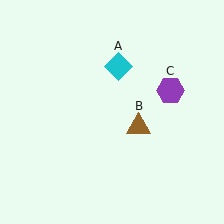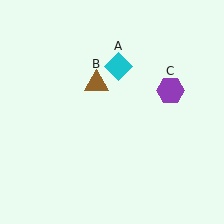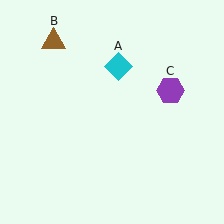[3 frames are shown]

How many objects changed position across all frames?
1 object changed position: brown triangle (object B).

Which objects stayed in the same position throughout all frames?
Cyan diamond (object A) and purple hexagon (object C) remained stationary.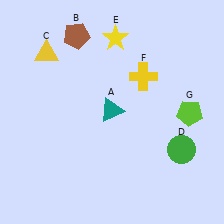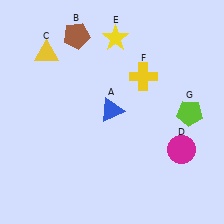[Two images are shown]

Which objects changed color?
A changed from teal to blue. D changed from green to magenta.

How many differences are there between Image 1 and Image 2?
There are 2 differences between the two images.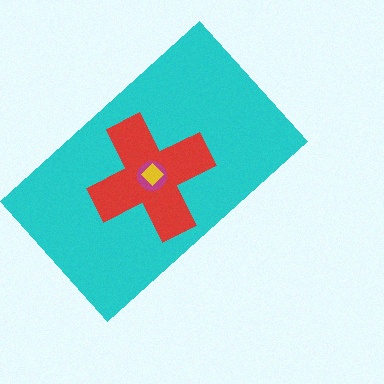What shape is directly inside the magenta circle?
The yellow diamond.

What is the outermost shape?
The cyan rectangle.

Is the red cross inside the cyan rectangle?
Yes.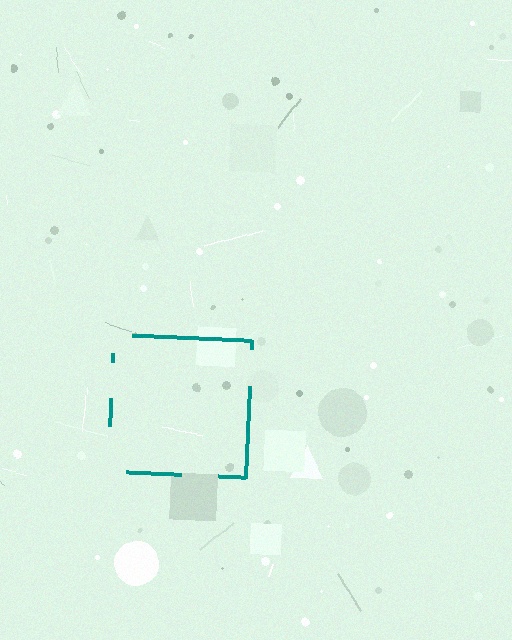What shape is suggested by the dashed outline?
The dashed outline suggests a square.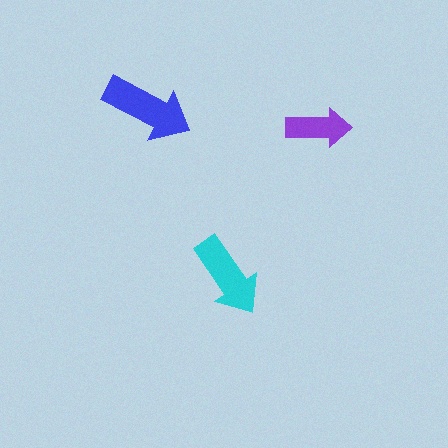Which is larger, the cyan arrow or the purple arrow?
The cyan one.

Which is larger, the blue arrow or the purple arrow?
The blue one.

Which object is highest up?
The blue arrow is topmost.